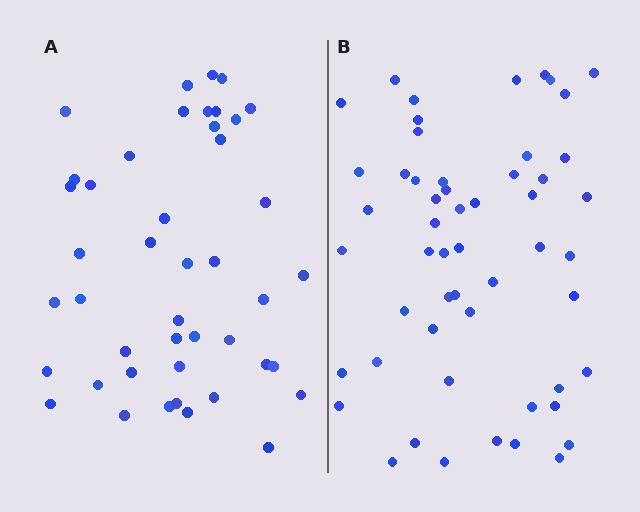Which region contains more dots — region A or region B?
Region B (the right region) has more dots.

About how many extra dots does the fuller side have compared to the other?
Region B has roughly 10 or so more dots than region A.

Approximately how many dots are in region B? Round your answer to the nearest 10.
About 50 dots. (The exact count is 54, which rounds to 50.)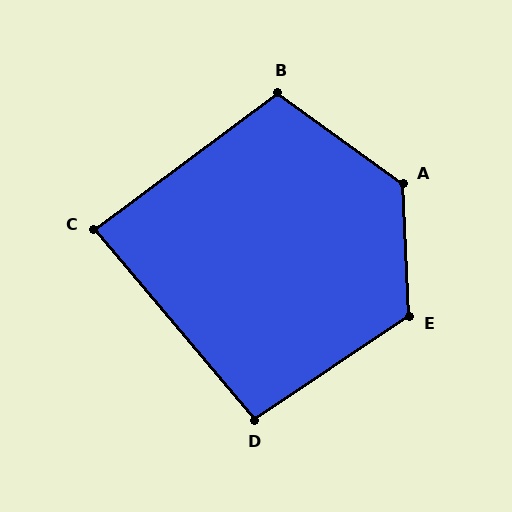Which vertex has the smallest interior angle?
C, at approximately 86 degrees.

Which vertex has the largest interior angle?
A, at approximately 128 degrees.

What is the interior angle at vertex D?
Approximately 96 degrees (obtuse).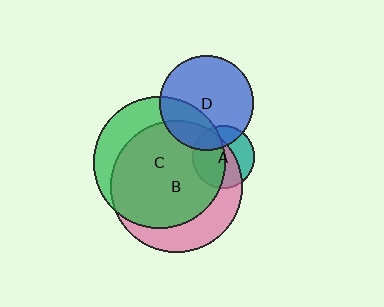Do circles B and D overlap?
Yes.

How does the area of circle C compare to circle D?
Approximately 1.9 times.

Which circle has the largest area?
Circle C (green).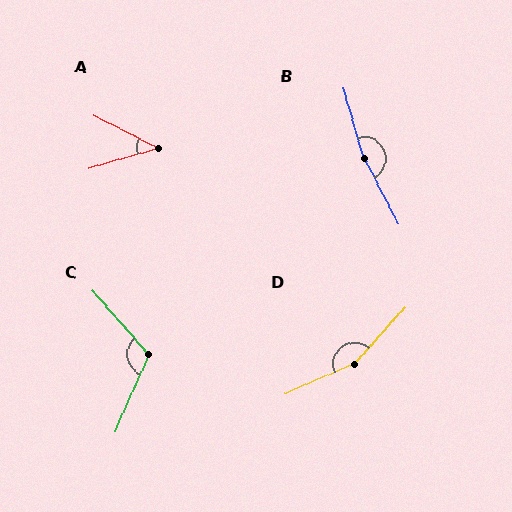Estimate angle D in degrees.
Approximately 156 degrees.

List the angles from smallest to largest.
A (43°), C (115°), D (156°), B (169°).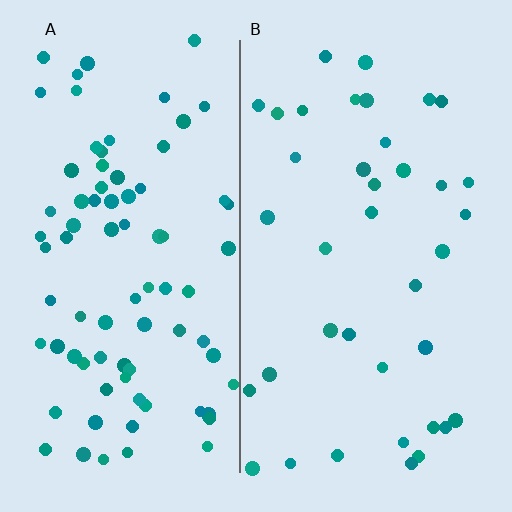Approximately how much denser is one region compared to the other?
Approximately 2.1× — region A over region B.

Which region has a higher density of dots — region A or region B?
A (the left).